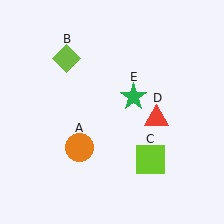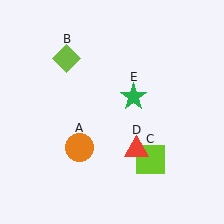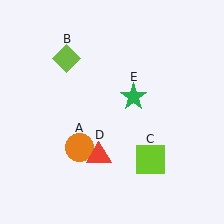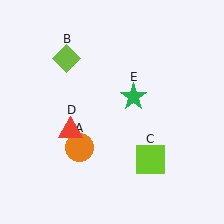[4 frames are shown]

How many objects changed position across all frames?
1 object changed position: red triangle (object D).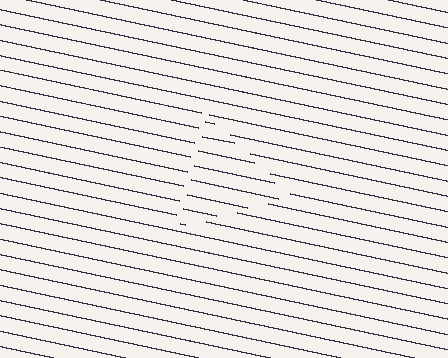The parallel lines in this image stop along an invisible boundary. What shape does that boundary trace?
An illusory triangle. The interior of the shape contains the same grating, shifted by half a period — the contour is defined by the phase discontinuity where line-ends from the inner and outer gratings abut.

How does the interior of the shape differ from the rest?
The interior of the shape contains the same grating, shifted by half a period — the contour is defined by the phase discontinuity where line-ends from the inner and outer gratings abut.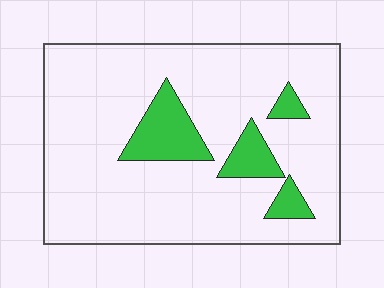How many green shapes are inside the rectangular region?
4.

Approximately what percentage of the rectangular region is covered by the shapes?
Approximately 15%.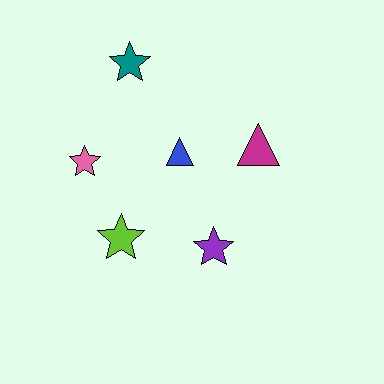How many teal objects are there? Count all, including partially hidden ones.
There is 1 teal object.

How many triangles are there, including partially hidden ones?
There are 2 triangles.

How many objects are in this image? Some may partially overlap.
There are 6 objects.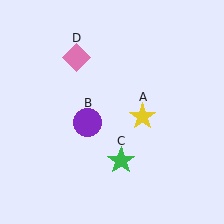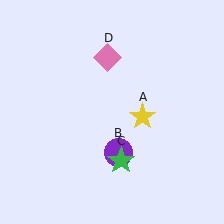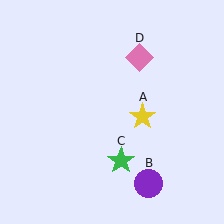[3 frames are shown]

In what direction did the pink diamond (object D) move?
The pink diamond (object D) moved right.